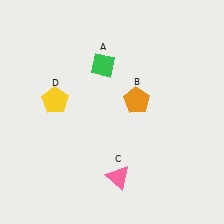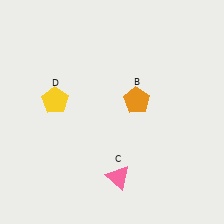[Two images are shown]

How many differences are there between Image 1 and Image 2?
There is 1 difference between the two images.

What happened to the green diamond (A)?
The green diamond (A) was removed in Image 2. It was in the top-left area of Image 1.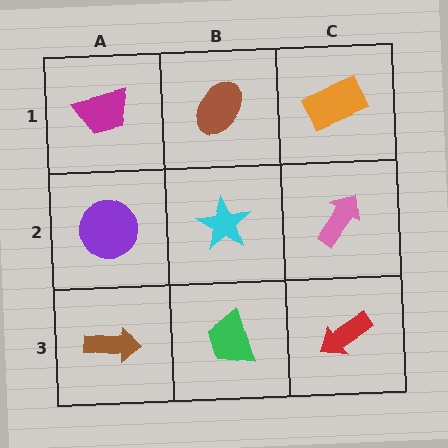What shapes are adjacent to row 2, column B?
A brown ellipse (row 1, column B), a green trapezoid (row 3, column B), a purple circle (row 2, column A), a pink arrow (row 2, column C).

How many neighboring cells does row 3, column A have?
2.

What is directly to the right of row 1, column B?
An orange rectangle.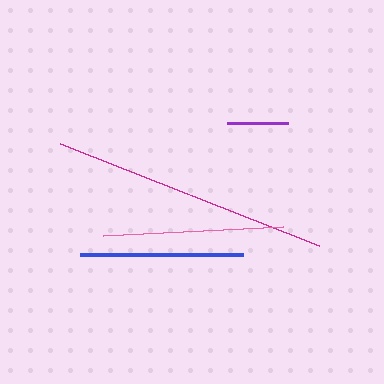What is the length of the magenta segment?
The magenta segment is approximately 278 pixels long.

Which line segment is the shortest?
The purple line is the shortest at approximately 61 pixels.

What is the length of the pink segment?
The pink segment is approximately 180 pixels long.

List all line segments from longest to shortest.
From longest to shortest: magenta, pink, blue, purple.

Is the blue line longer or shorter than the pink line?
The pink line is longer than the blue line.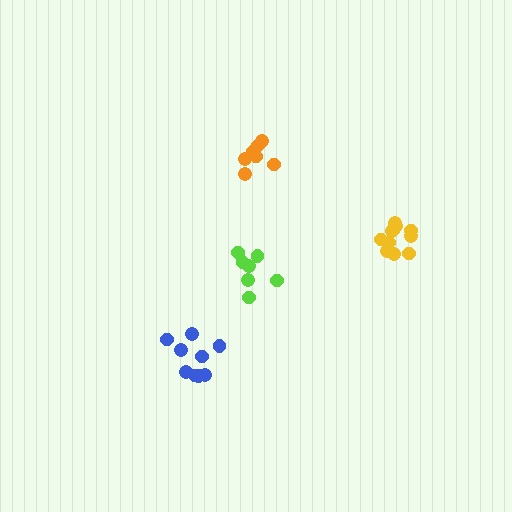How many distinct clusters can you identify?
There are 4 distinct clusters.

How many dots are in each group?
Group 1: 11 dots, Group 2: 9 dots, Group 3: 7 dots, Group 4: 7 dots (34 total).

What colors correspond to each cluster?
The clusters are colored: yellow, blue, orange, lime.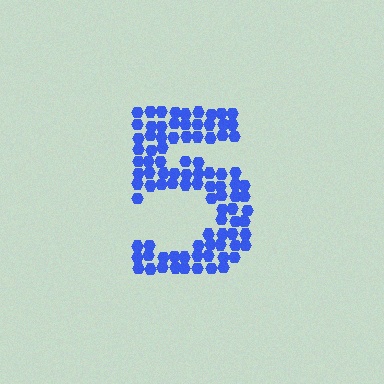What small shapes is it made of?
It is made of small hexagons.